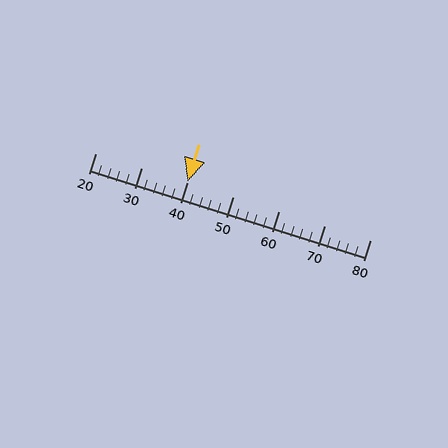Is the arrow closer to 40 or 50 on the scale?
The arrow is closer to 40.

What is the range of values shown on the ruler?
The ruler shows values from 20 to 80.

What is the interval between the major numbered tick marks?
The major tick marks are spaced 10 units apart.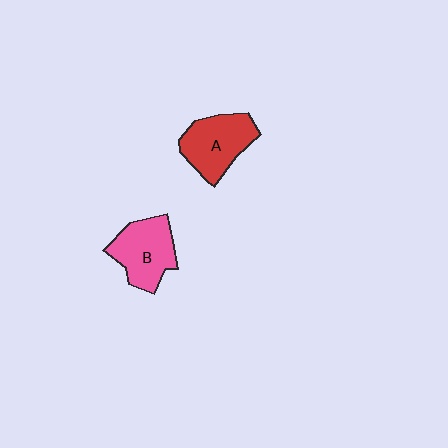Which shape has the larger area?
Shape B (pink).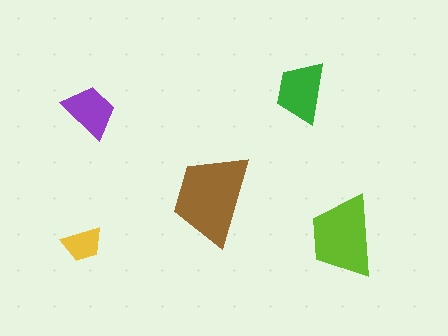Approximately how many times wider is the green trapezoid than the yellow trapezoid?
About 1.5 times wider.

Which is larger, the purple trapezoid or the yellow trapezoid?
The purple one.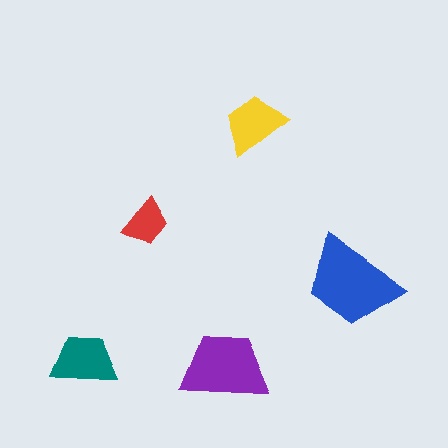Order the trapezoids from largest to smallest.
the blue one, the purple one, the teal one, the yellow one, the red one.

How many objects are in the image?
There are 5 objects in the image.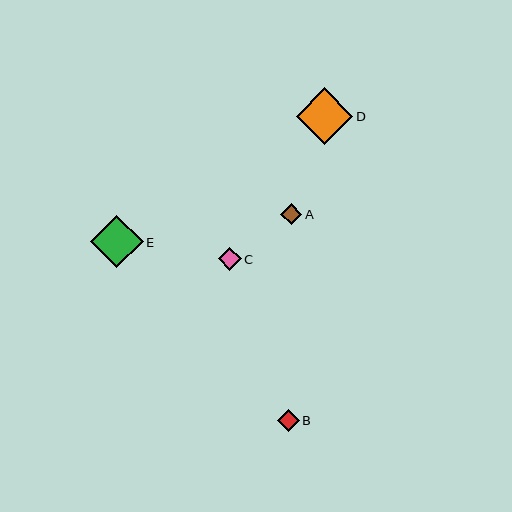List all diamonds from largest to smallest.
From largest to smallest: D, E, C, B, A.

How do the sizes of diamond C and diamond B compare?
Diamond C and diamond B are approximately the same size.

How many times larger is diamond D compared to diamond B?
Diamond D is approximately 2.6 times the size of diamond B.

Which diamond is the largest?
Diamond D is the largest with a size of approximately 56 pixels.